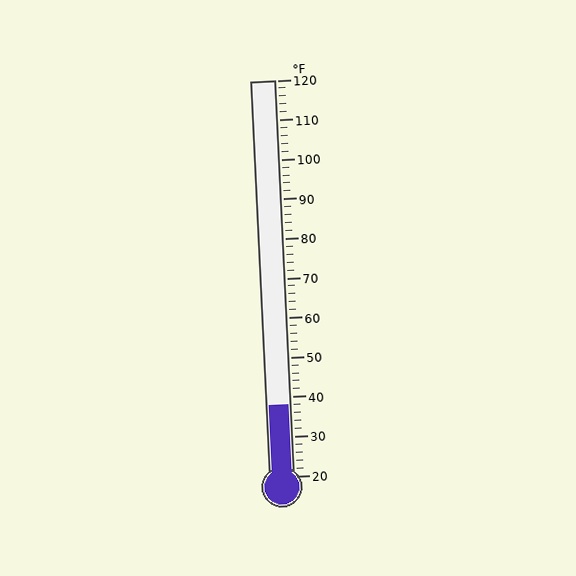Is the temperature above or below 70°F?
The temperature is below 70°F.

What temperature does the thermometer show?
The thermometer shows approximately 38°F.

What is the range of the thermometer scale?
The thermometer scale ranges from 20°F to 120°F.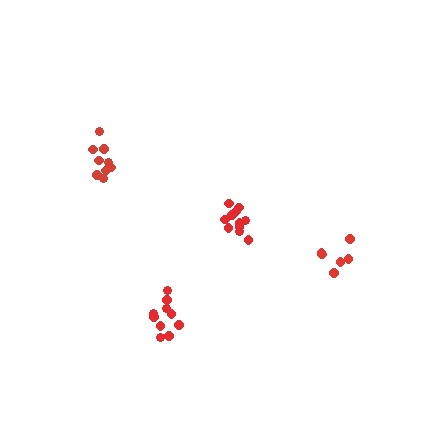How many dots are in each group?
Group 1: 10 dots, Group 2: 6 dots, Group 3: 11 dots, Group 4: 9 dots (36 total).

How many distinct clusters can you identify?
There are 4 distinct clusters.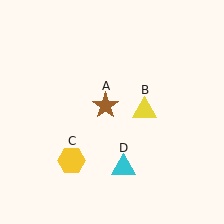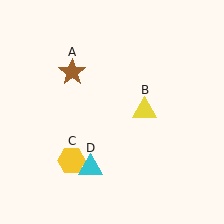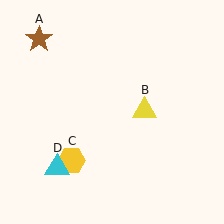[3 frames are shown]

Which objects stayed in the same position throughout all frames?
Yellow triangle (object B) and yellow hexagon (object C) remained stationary.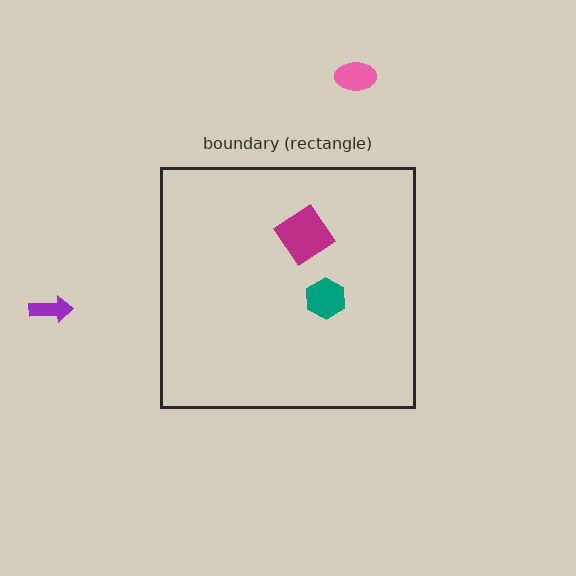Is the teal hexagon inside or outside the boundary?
Inside.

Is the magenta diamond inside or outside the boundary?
Inside.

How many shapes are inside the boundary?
2 inside, 2 outside.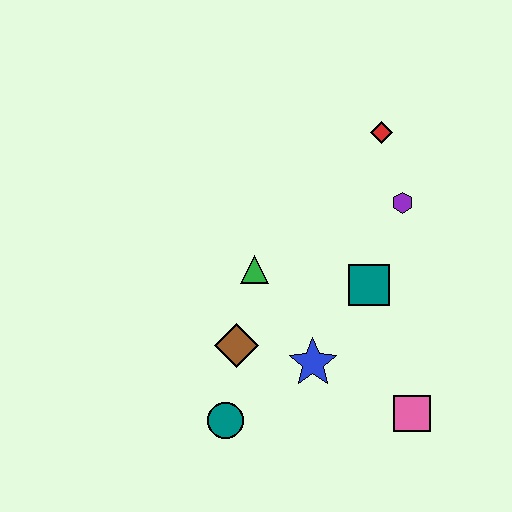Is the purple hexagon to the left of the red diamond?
No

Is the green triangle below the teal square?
No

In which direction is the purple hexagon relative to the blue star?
The purple hexagon is above the blue star.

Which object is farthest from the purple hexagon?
The teal circle is farthest from the purple hexagon.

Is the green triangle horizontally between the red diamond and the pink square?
No